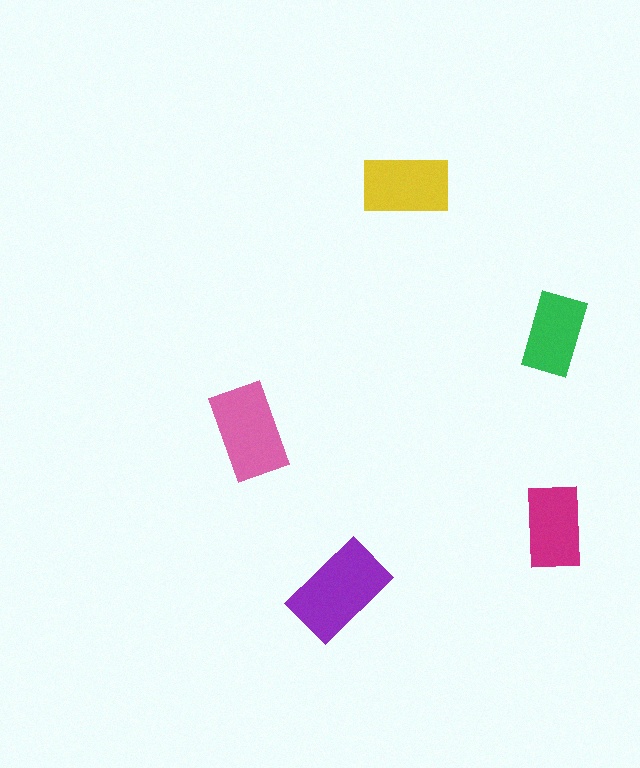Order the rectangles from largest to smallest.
the purple one, the pink one, the yellow one, the magenta one, the green one.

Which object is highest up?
The yellow rectangle is topmost.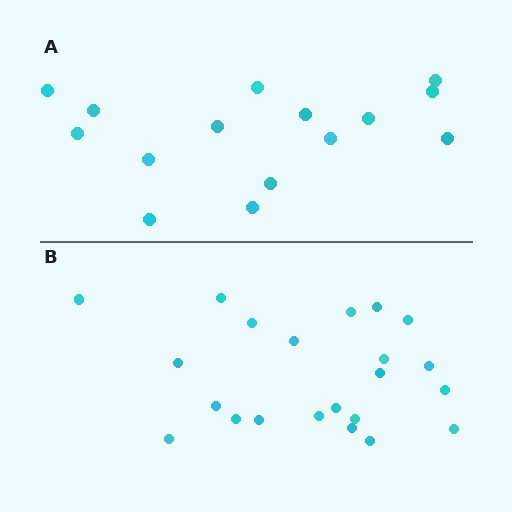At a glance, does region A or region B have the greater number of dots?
Region B (the bottom region) has more dots.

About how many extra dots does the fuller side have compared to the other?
Region B has roughly 8 or so more dots than region A.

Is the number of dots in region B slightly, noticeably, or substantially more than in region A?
Region B has substantially more. The ratio is roughly 1.5 to 1.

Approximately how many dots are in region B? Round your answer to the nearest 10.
About 20 dots. (The exact count is 22, which rounds to 20.)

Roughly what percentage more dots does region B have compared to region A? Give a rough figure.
About 45% more.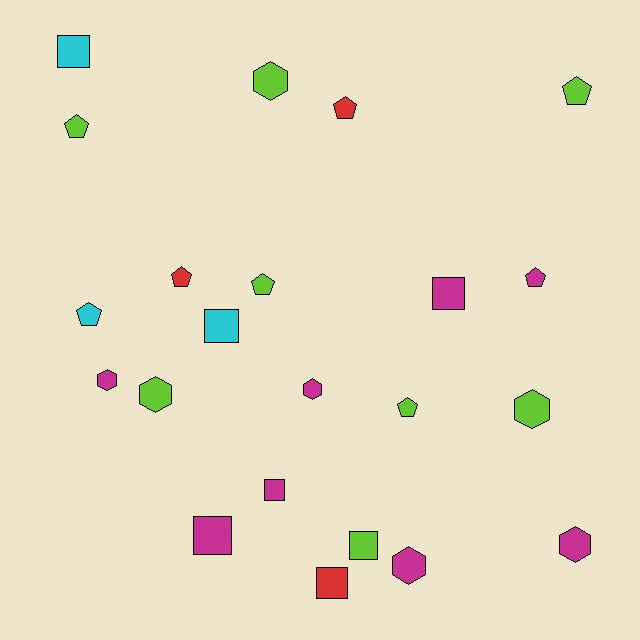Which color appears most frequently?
Magenta, with 8 objects.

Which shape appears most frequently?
Pentagon, with 8 objects.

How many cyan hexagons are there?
There are no cyan hexagons.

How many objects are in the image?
There are 22 objects.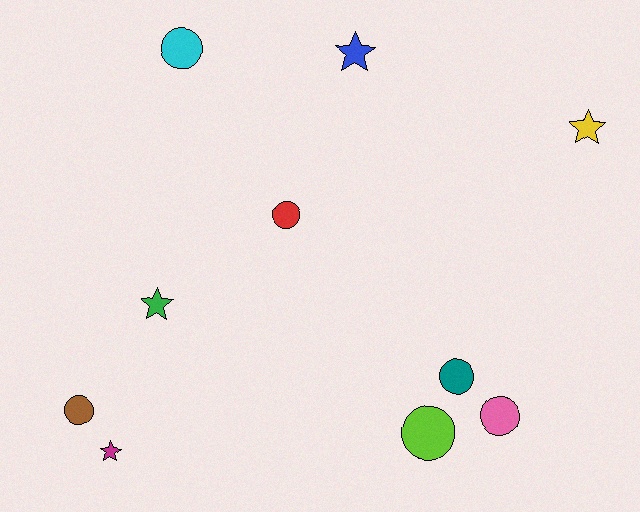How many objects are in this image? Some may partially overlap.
There are 10 objects.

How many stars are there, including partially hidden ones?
There are 4 stars.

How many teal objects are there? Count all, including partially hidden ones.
There is 1 teal object.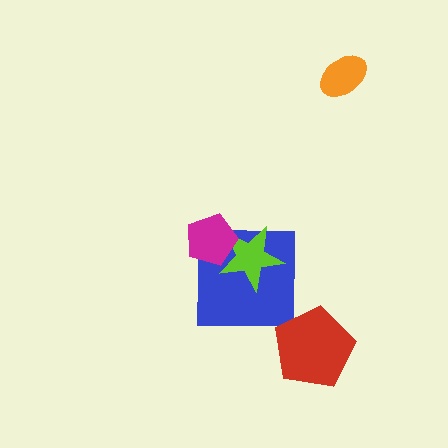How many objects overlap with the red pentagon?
0 objects overlap with the red pentagon.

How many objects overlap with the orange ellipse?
0 objects overlap with the orange ellipse.